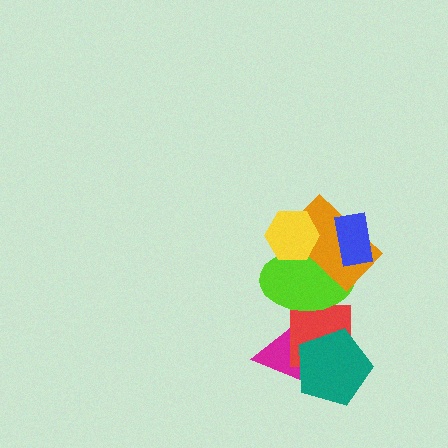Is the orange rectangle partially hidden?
Yes, it is partially covered by another shape.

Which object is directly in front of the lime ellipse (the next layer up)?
The orange rectangle is directly in front of the lime ellipse.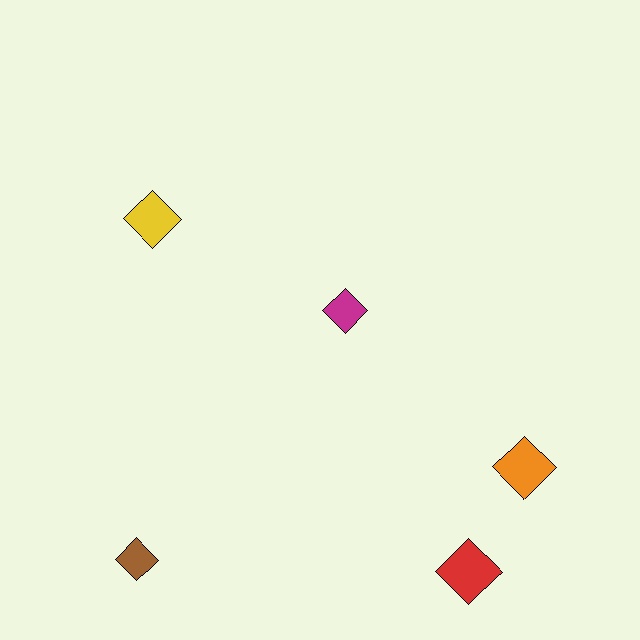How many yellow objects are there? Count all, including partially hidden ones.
There is 1 yellow object.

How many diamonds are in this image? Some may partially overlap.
There are 5 diamonds.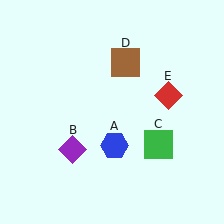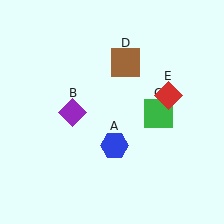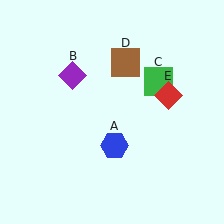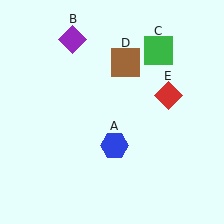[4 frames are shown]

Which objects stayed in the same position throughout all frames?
Blue hexagon (object A) and brown square (object D) and red diamond (object E) remained stationary.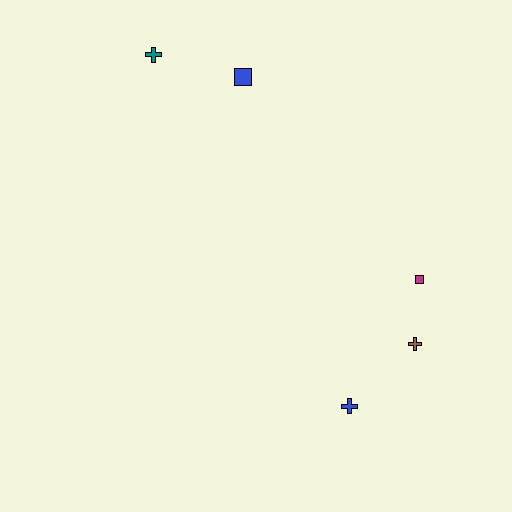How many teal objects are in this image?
There is 1 teal object.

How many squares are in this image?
There are 2 squares.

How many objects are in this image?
There are 5 objects.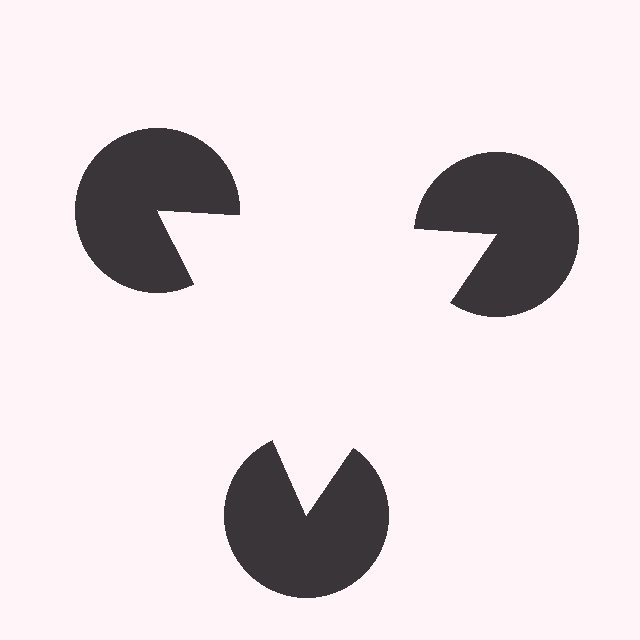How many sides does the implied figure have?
3 sides.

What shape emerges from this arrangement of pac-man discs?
An illusory triangle — its edges are inferred from the aligned wedge cuts in the pac-man discs, not physically drawn.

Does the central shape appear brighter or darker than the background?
It typically appears slightly brighter than the background, even though no actual brightness change is drawn.